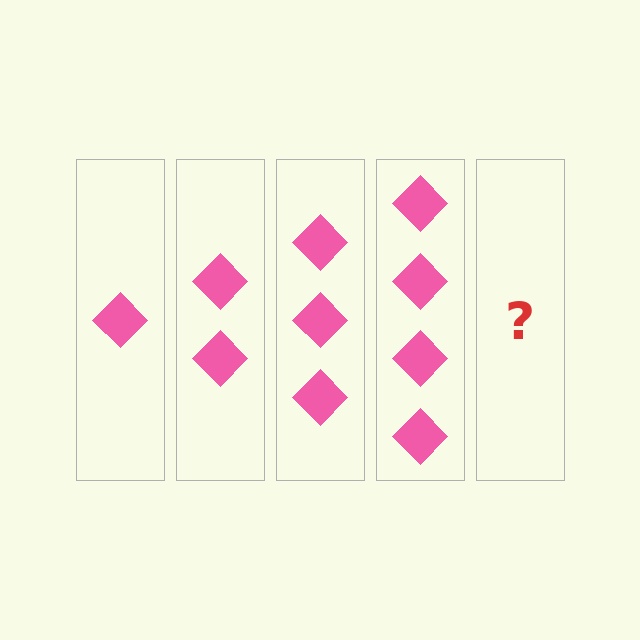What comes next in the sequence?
The next element should be 5 diamonds.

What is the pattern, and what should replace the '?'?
The pattern is that each step adds one more diamond. The '?' should be 5 diamonds.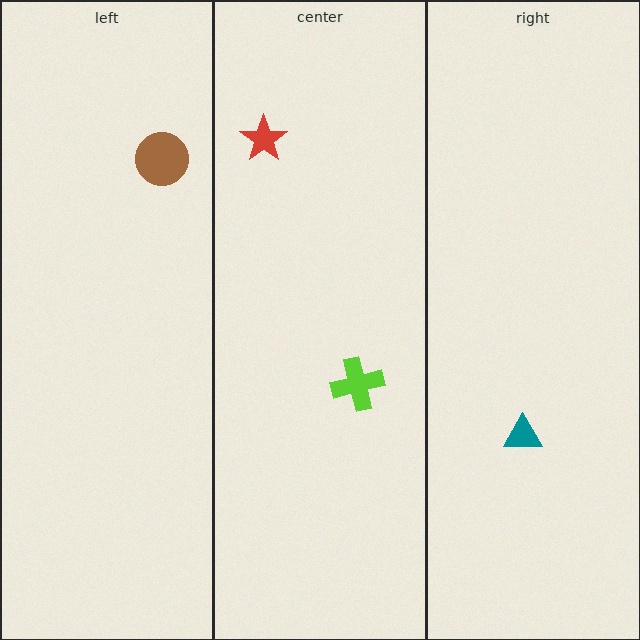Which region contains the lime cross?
The center region.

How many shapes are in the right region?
1.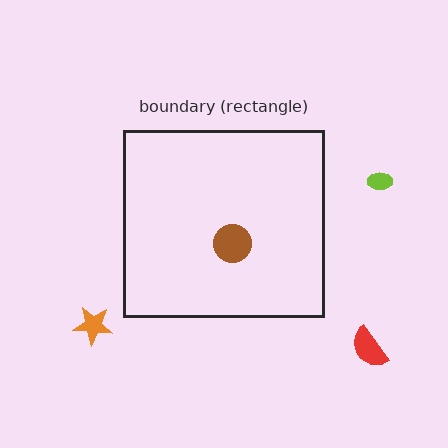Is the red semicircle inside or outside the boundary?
Outside.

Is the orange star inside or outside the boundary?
Outside.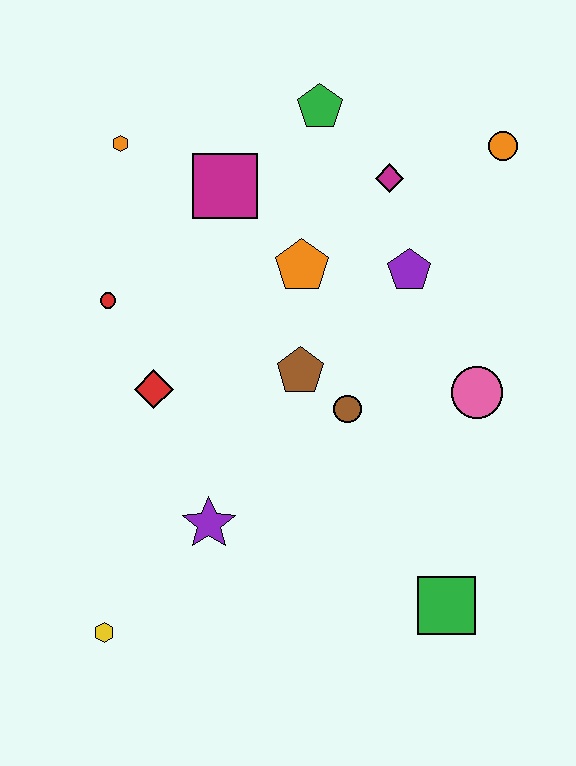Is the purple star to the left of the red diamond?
No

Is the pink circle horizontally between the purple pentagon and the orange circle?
Yes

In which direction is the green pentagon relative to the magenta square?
The green pentagon is to the right of the magenta square.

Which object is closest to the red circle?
The red diamond is closest to the red circle.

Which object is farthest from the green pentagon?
The yellow hexagon is farthest from the green pentagon.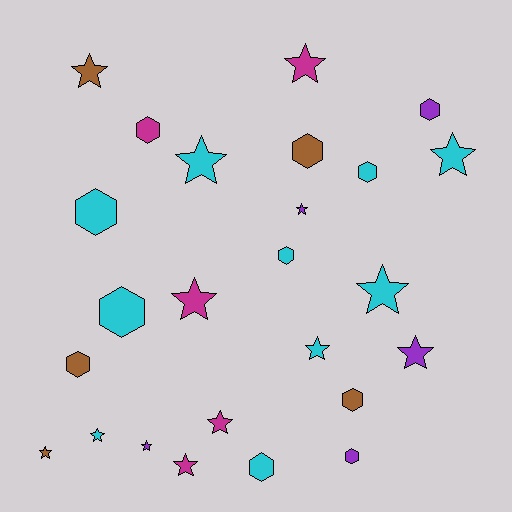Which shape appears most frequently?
Star, with 14 objects.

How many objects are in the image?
There are 25 objects.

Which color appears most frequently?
Cyan, with 10 objects.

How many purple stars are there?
There are 3 purple stars.